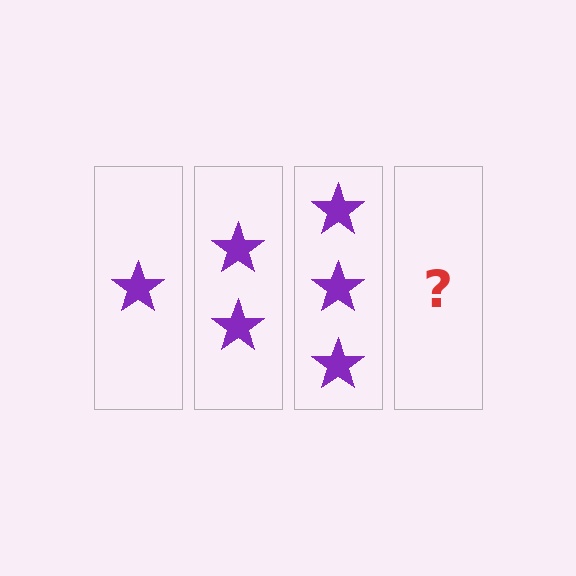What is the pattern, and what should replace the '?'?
The pattern is that each step adds one more star. The '?' should be 4 stars.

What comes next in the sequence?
The next element should be 4 stars.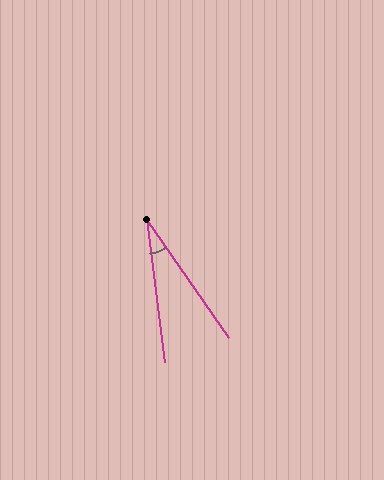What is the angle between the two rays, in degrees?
Approximately 28 degrees.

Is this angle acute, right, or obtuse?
It is acute.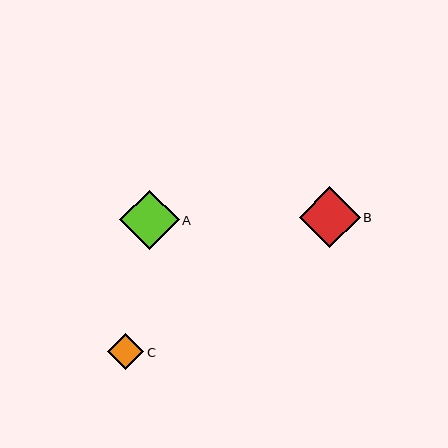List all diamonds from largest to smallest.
From largest to smallest: B, A, C.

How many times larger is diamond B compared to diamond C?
Diamond B is approximately 1.7 times the size of diamond C.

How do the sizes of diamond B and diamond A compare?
Diamond B and diamond A are approximately the same size.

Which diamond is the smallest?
Diamond C is the smallest with a size of approximately 36 pixels.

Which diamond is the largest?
Diamond B is the largest with a size of approximately 61 pixels.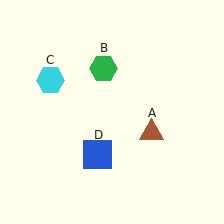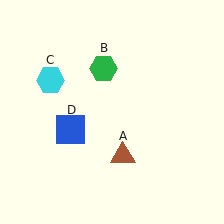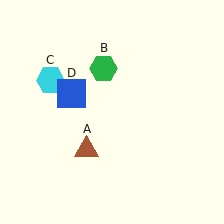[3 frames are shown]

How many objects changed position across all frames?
2 objects changed position: brown triangle (object A), blue square (object D).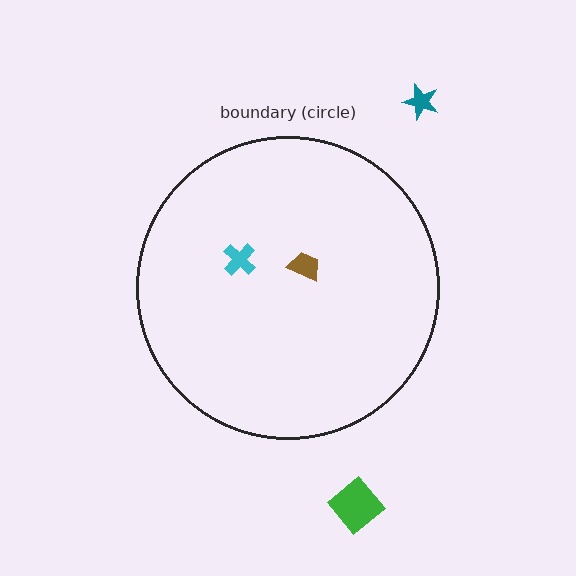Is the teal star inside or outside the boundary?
Outside.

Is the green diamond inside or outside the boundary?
Outside.